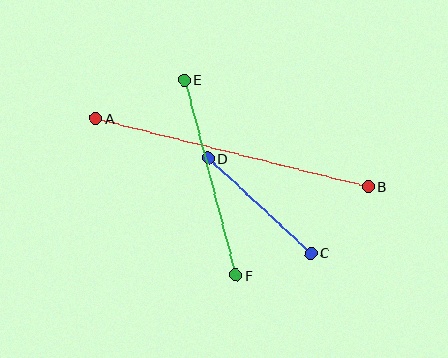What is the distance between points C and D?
The distance is approximately 140 pixels.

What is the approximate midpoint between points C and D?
The midpoint is at approximately (259, 206) pixels.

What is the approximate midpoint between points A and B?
The midpoint is at approximately (232, 153) pixels.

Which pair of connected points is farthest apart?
Points A and B are farthest apart.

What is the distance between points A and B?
The distance is approximately 280 pixels.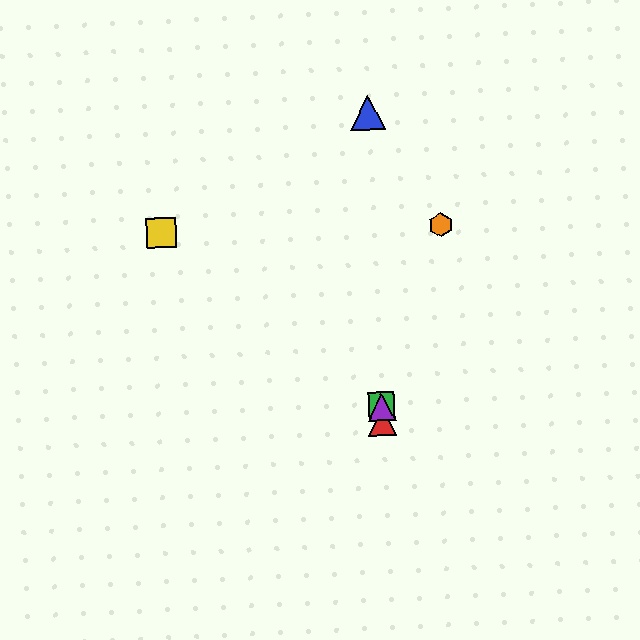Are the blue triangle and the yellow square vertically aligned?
No, the blue triangle is at x≈368 and the yellow square is at x≈162.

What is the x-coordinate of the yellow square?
The yellow square is at x≈162.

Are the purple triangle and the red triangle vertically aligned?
Yes, both are at x≈381.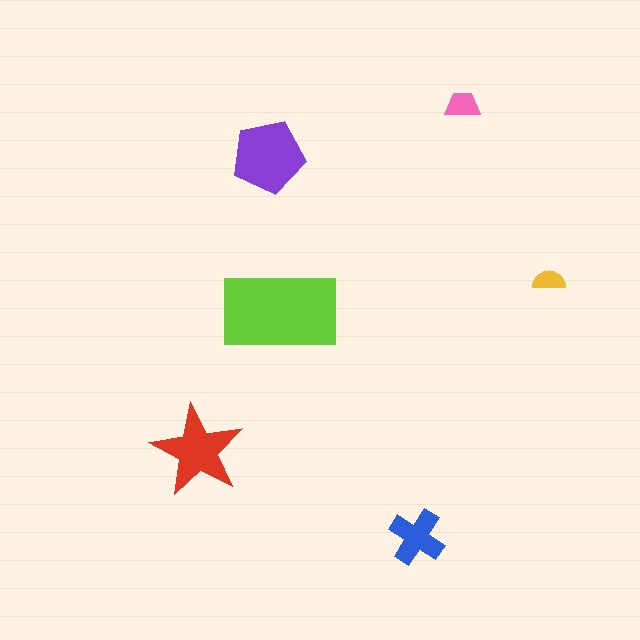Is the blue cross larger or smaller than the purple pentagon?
Smaller.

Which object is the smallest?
The yellow semicircle.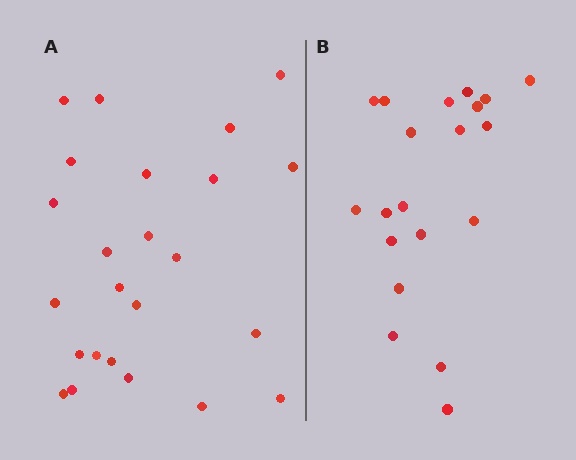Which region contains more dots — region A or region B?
Region A (the left region) has more dots.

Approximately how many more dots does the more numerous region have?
Region A has about 4 more dots than region B.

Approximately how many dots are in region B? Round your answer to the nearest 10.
About 20 dots.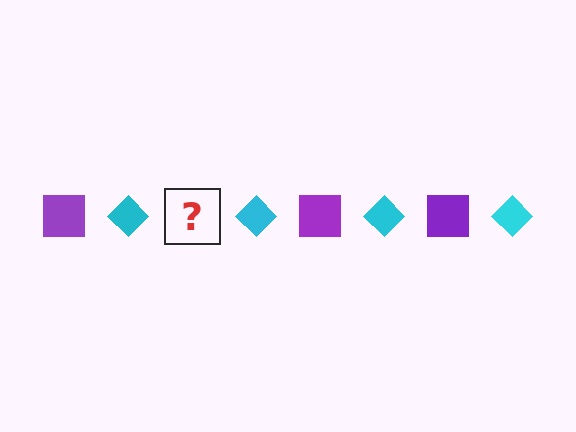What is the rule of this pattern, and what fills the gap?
The rule is that the pattern alternates between purple square and cyan diamond. The gap should be filled with a purple square.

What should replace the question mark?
The question mark should be replaced with a purple square.